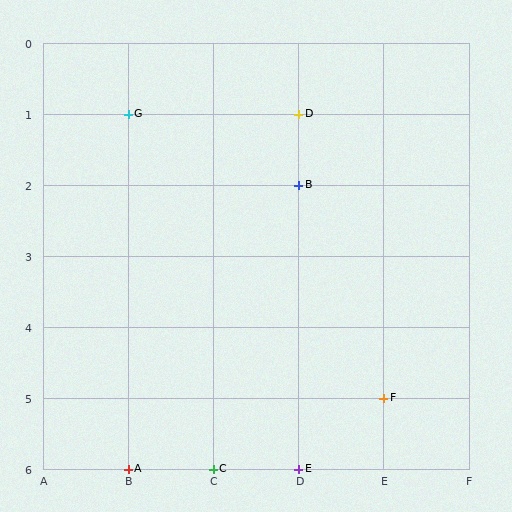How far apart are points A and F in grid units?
Points A and F are 3 columns and 1 row apart (about 3.2 grid units diagonally).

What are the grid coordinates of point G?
Point G is at grid coordinates (B, 1).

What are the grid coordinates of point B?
Point B is at grid coordinates (D, 2).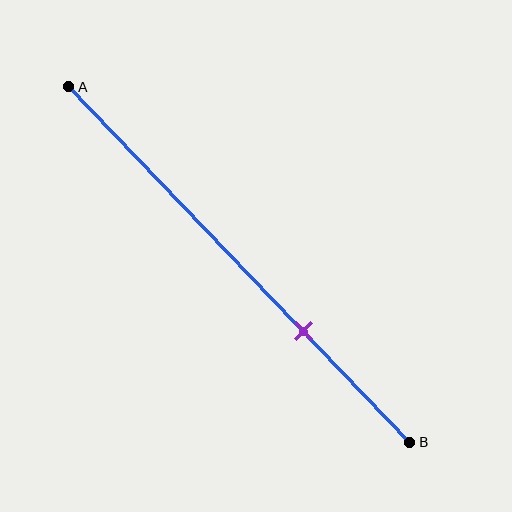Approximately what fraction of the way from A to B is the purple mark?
The purple mark is approximately 70% of the way from A to B.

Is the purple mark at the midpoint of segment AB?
No, the mark is at about 70% from A, not at the 50% midpoint.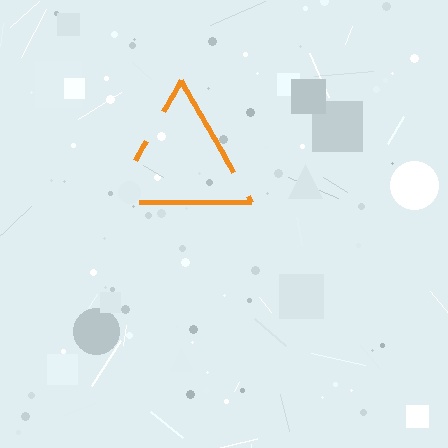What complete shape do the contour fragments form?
The contour fragments form a triangle.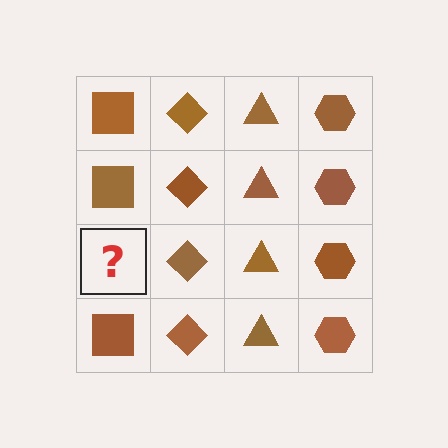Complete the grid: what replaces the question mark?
The question mark should be replaced with a brown square.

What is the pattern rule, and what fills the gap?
The rule is that each column has a consistent shape. The gap should be filled with a brown square.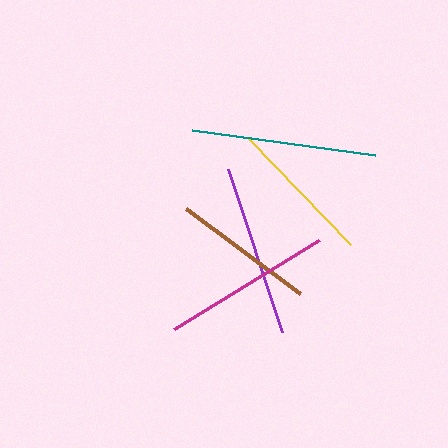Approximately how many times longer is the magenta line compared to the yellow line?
The magenta line is approximately 1.2 times the length of the yellow line.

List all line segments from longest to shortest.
From longest to shortest: teal, purple, magenta, yellow, brown.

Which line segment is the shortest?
The brown line is the shortest at approximately 142 pixels.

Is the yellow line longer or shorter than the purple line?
The purple line is longer than the yellow line.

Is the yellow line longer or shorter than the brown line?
The yellow line is longer than the brown line.